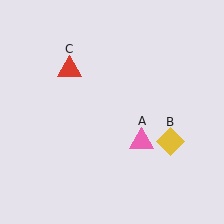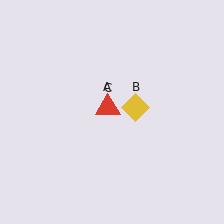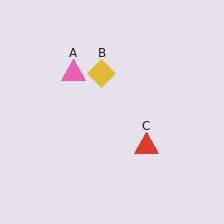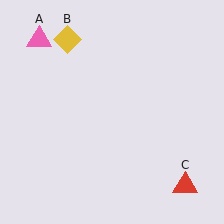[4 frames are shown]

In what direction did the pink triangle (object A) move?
The pink triangle (object A) moved up and to the left.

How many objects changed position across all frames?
3 objects changed position: pink triangle (object A), yellow diamond (object B), red triangle (object C).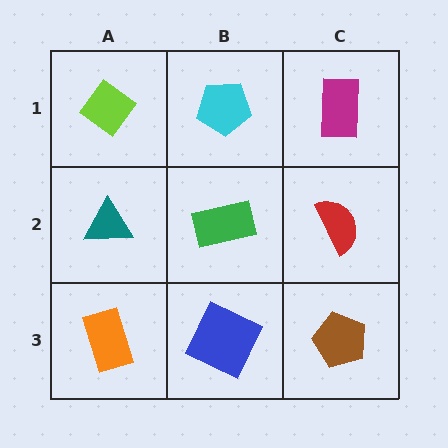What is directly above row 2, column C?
A magenta rectangle.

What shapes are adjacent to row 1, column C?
A red semicircle (row 2, column C), a cyan pentagon (row 1, column B).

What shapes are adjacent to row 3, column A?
A teal triangle (row 2, column A), a blue square (row 3, column B).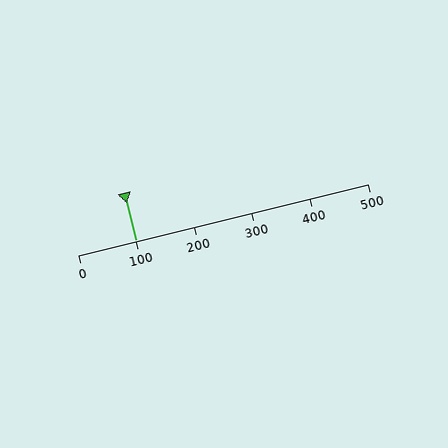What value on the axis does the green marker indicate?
The marker indicates approximately 100.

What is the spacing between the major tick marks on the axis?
The major ticks are spaced 100 apart.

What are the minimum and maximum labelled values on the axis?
The axis runs from 0 to 500.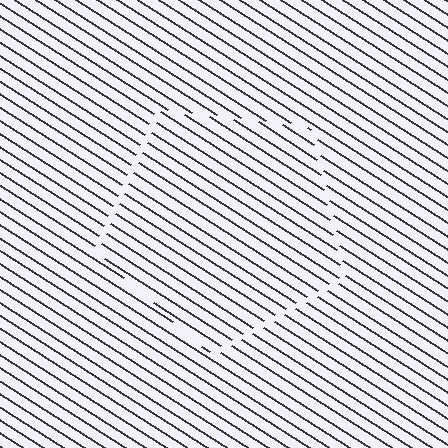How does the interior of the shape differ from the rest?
The interior of the shape contains the same grating, shifted by half a period — the contour is defined by the phase discontinuity where line-ends from the inner and outer gratings abut.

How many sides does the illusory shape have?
5 sides — the line-ends trace a pentagon.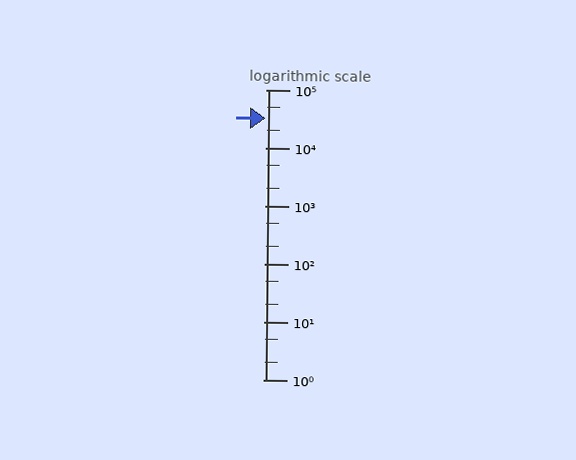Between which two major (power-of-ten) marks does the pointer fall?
The pointer is between 10000 and 100000.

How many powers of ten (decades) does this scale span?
The scale spans 5 decades, from 1 to 100000.